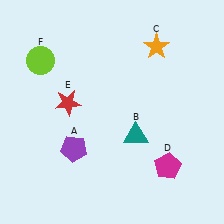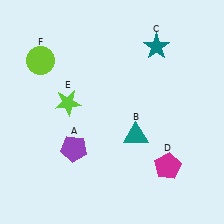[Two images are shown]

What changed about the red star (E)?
In Image 1, E is red. In Image 2, it changed to lime.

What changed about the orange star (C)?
In Image 1, C is orange. In Image 2, it changed to teal.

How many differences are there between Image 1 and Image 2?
There are 2 differences between the two images.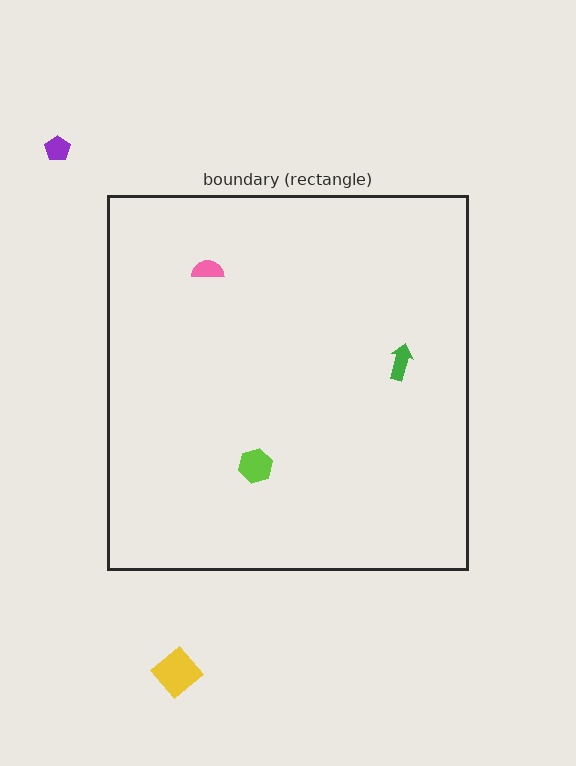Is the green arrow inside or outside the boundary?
Inside.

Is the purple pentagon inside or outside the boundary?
Outside.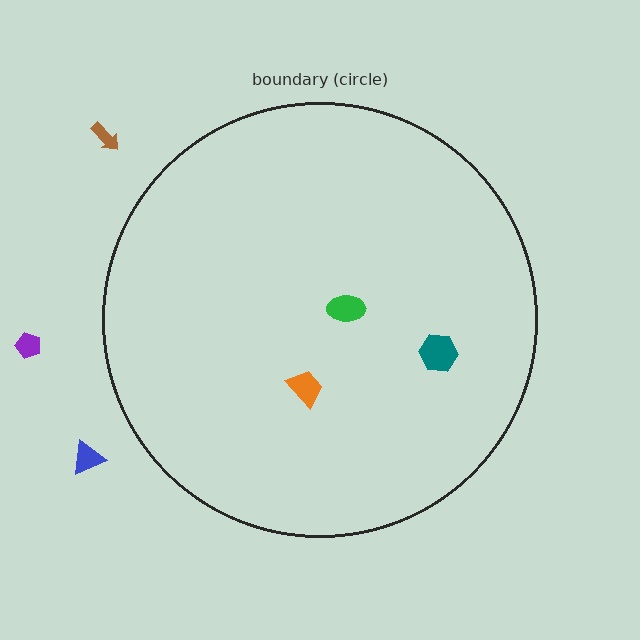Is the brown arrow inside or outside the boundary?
Outside.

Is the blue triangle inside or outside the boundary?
Outside.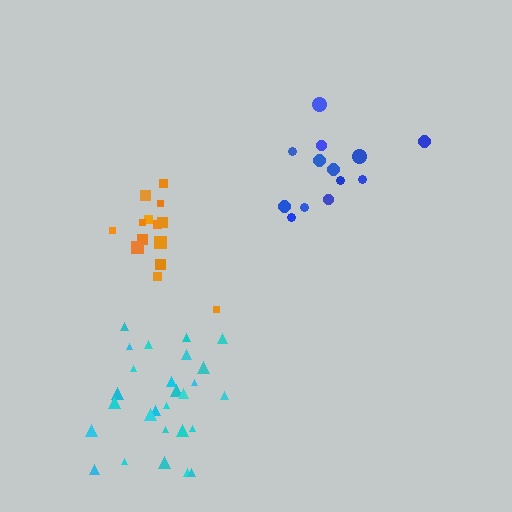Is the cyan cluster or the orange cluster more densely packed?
Cyan.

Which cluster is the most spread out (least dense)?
Blue.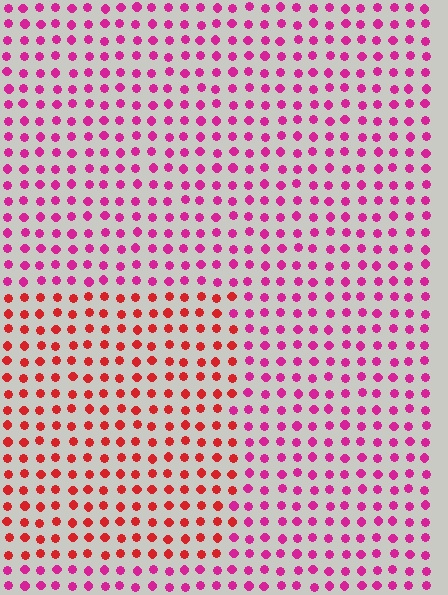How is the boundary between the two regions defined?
The boundary is defined purely by a slight shift in hue (about 37 degrees). Spacing, size, and orientation are identical on both sides.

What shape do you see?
I see a rectangle.